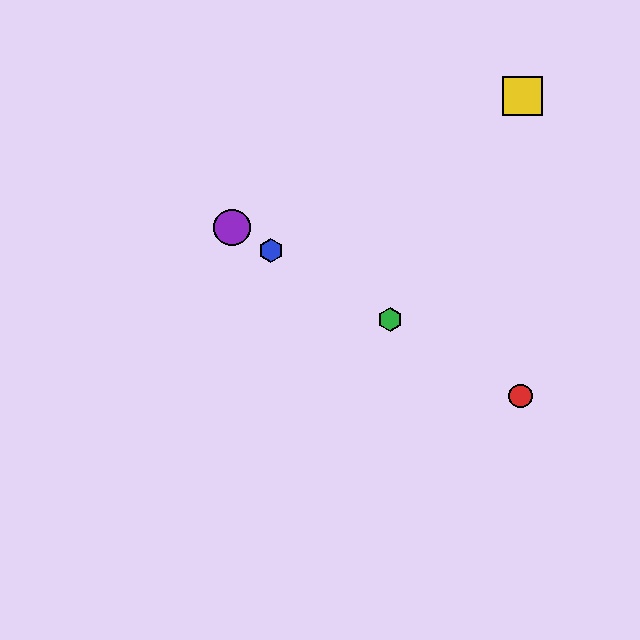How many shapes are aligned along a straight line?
4 shapes (the red circle, the blue hexagon, the green hexagon, the purple circle) are aligned along a straight line.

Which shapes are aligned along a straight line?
The red circle, the blue hexagon, the green hexagon, the purple circle are aligned along a straight line.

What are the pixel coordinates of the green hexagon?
The green hexagon is at (390, 320).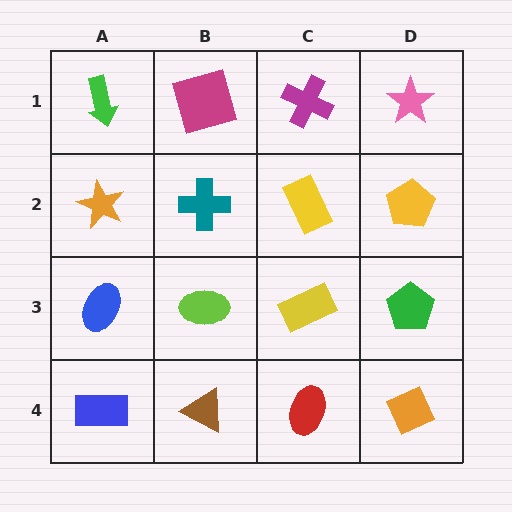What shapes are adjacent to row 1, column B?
A teal cross (row 2, column B), a green arrow (row 1, column A), a magenta cross (row 1, column C).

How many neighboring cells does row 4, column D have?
2.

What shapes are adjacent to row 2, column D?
A pink star (row 1, column D), a green pentagon (row 3, column D), a yellow rectangle (row 2, column C).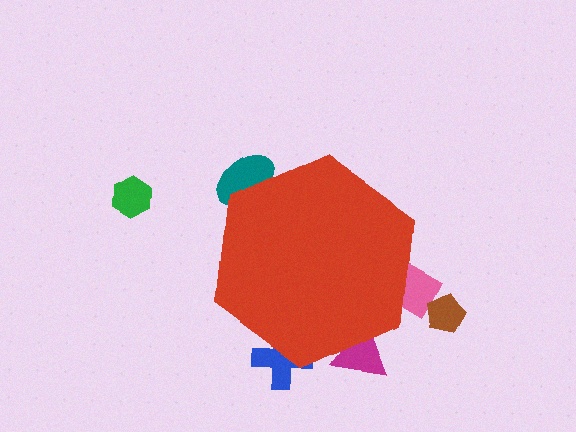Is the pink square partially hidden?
Yes, the pink square is partially hidden behind the red hexagon.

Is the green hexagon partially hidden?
No, the green hexagon is fully visible.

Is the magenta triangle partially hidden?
Yes, the magenta triangle is partially hidden behind the red hexagon.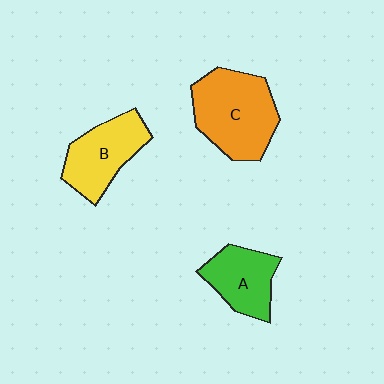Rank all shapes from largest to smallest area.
From largest to smallest: C (orange), B (yellow), A (green).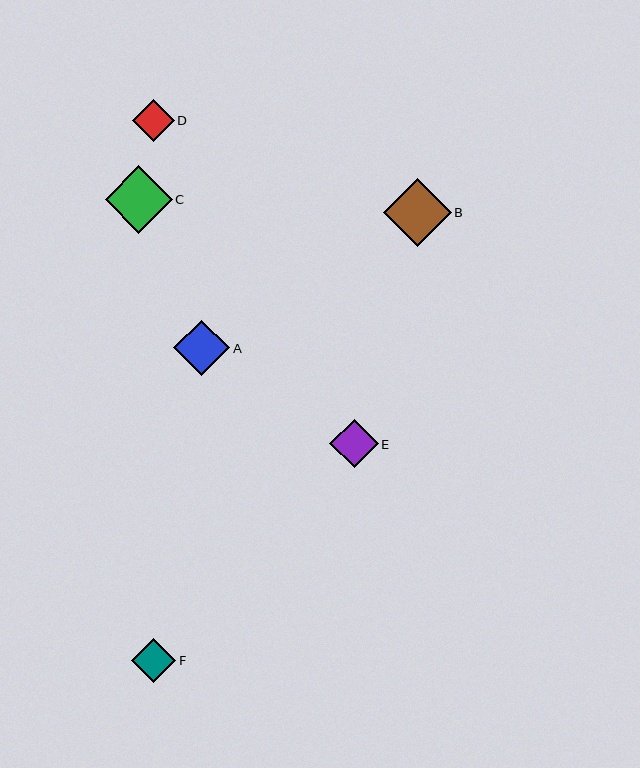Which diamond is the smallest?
Diamond D is the smallest with a size of approximately 42 pixels.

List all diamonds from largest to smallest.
From largest to smallest: B, C, A, E, F, D.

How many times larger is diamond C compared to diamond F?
Diamond C is approximately 1.5 times the size of diamond F.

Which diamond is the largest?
Diamond B is the largest with a size of approximately 68 pixels.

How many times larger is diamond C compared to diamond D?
Diamond C is approximately 1.6 times the size of diamond D.